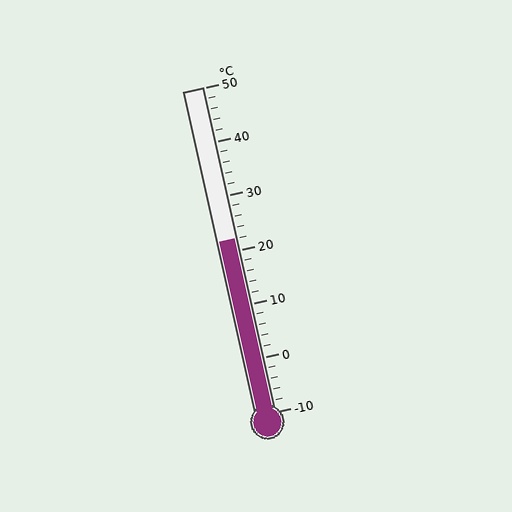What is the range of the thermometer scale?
The thermometer scale ranges from -10°C to 50°C.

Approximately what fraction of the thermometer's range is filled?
The thermometer is filled to approximately 55% of its range.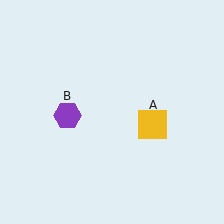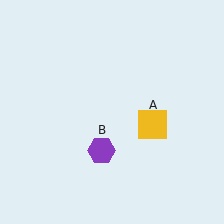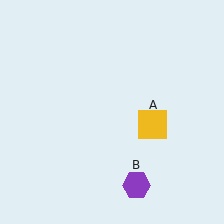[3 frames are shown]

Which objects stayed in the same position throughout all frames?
Yellow square (object A) remained stationary.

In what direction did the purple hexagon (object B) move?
The purple hexagon (object B) moved down and to the right.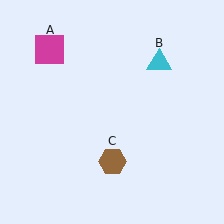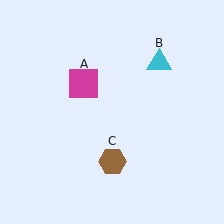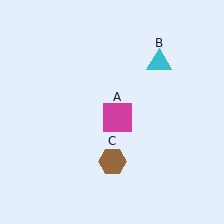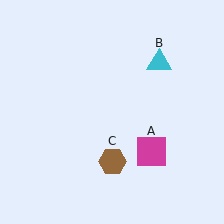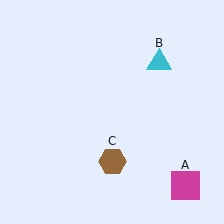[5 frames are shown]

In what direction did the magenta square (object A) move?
The magenta square (object A) moved down and to the right.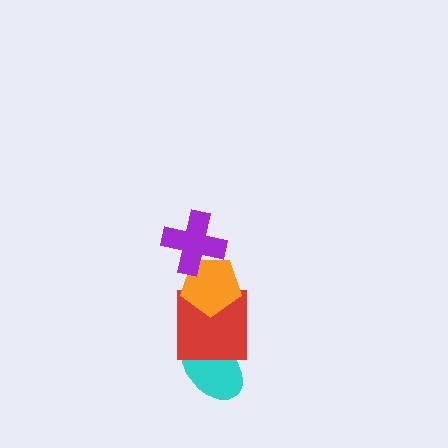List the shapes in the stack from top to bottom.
From top to bottom: the purple cross, the orange pentagon, the red square, the cyan ellipse.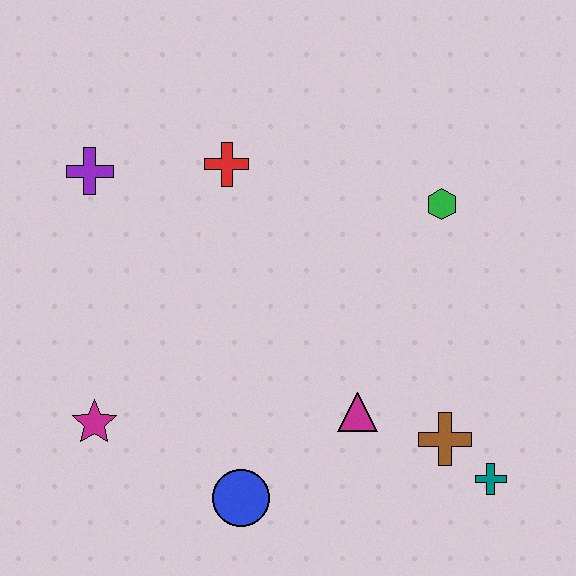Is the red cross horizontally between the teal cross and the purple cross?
Yes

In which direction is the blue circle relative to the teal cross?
The blue circle is to the left of the teal cross.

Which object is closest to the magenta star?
The blue circle is closest to the magenta star.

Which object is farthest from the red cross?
The teal cross is farthest from the red cross.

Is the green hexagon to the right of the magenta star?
Yes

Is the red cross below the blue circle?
No